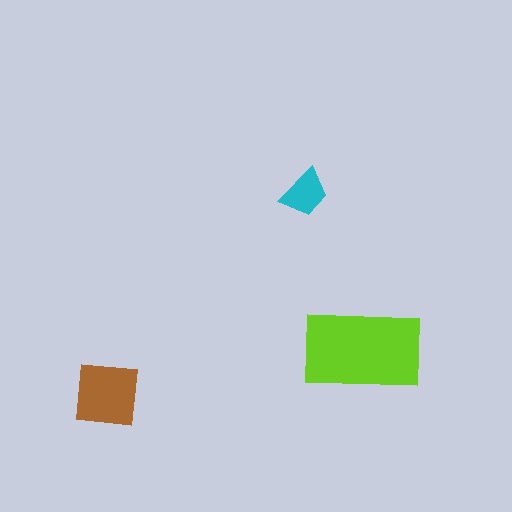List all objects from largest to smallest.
The lime rectangle, the brown square, the cyan trapezoid.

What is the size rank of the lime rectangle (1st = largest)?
1st.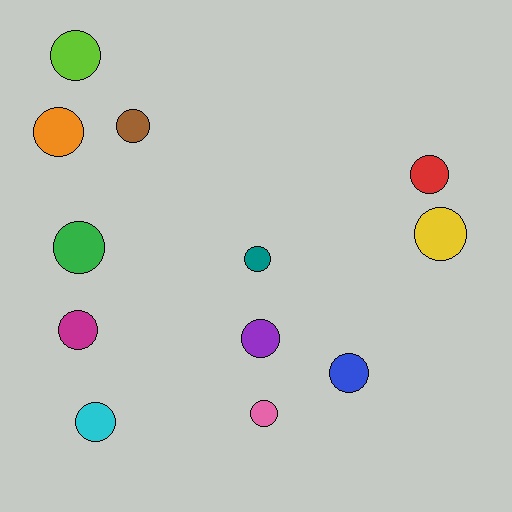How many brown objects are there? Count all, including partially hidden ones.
There is 1 brown object.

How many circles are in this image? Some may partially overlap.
There are 12 circles.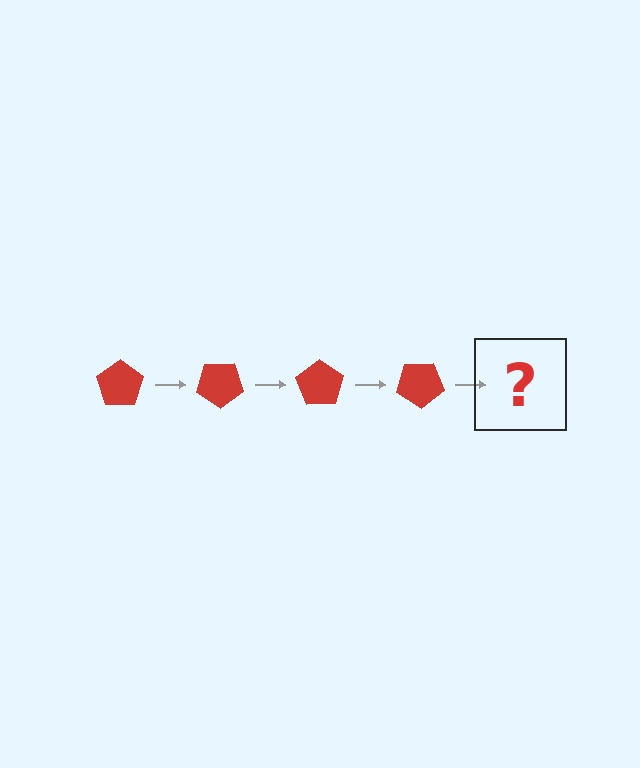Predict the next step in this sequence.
The next step is a red pentagon rotated 140 degrees.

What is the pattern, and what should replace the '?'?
The pattern is that the pentagon rotates 35 degrees each step. The '?' should be a red pentagon rotated 140 degrees.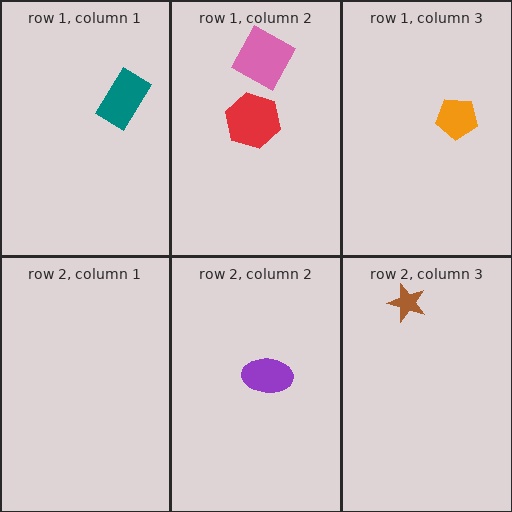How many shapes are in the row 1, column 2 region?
2.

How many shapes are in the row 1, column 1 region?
1.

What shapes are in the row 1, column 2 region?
The pink square, the red hexagon.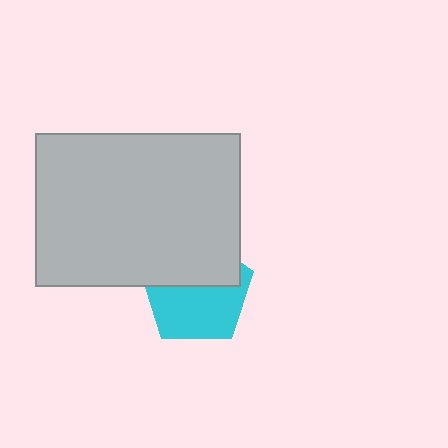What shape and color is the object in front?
The object in front is a light gray rectangle.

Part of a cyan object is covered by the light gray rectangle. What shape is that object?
It is a pentagon.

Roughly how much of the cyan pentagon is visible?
About half of it is visible (roughly 55%).